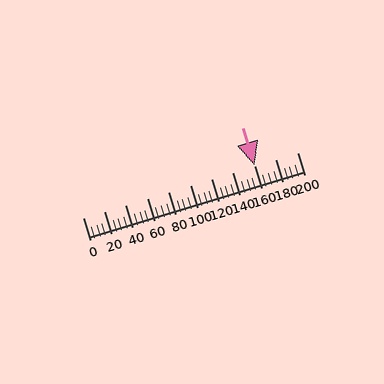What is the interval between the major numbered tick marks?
The major tick marks are spaced 20 units apart.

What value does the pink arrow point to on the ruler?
The pink arrow points to approximately 160.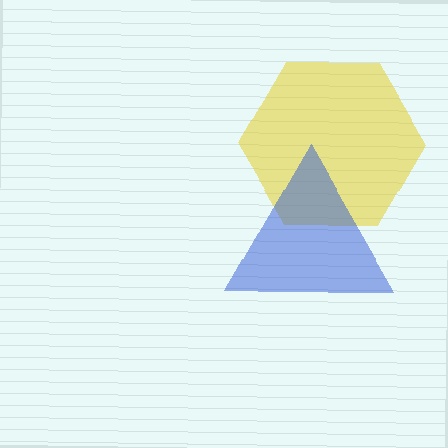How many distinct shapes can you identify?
There are 2 distinct shapes: a yellow hexagon, a blue triangle.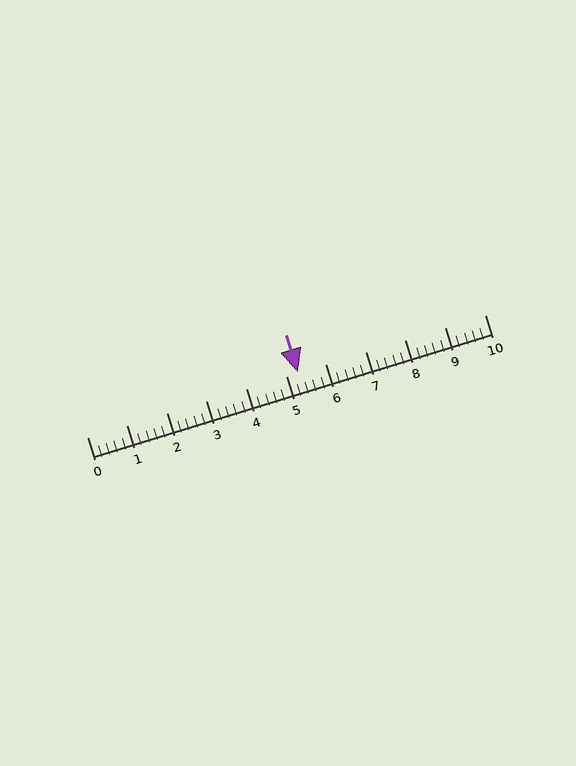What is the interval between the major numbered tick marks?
The major tick marks are spaced 1 units apart.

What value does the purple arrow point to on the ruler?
The purple arrow points to approximately 5.3.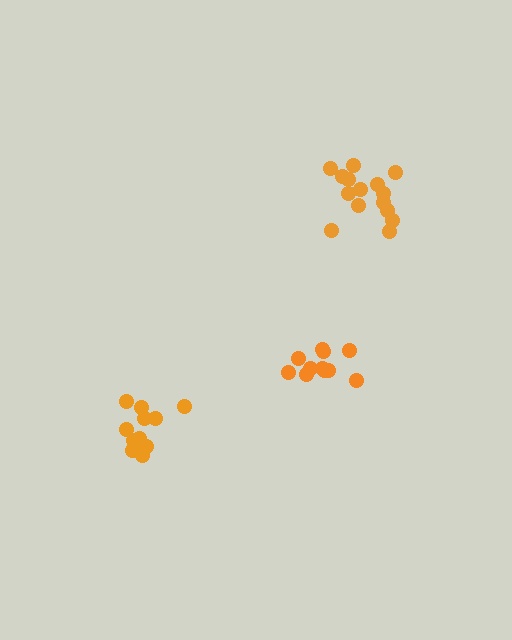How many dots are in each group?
Group 1: 15 dots, Group 2: 11 dots, Group 3: 11 dots (37 total).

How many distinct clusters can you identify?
There are 3 distinct clusters.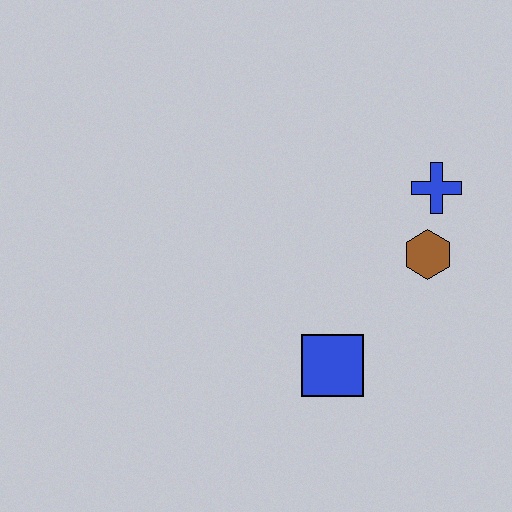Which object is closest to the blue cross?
The brown hexagon is closest to the blue cross.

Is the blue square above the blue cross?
No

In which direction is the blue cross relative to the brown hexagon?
The blue cross is above the brown hexagon.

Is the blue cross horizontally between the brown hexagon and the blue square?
No